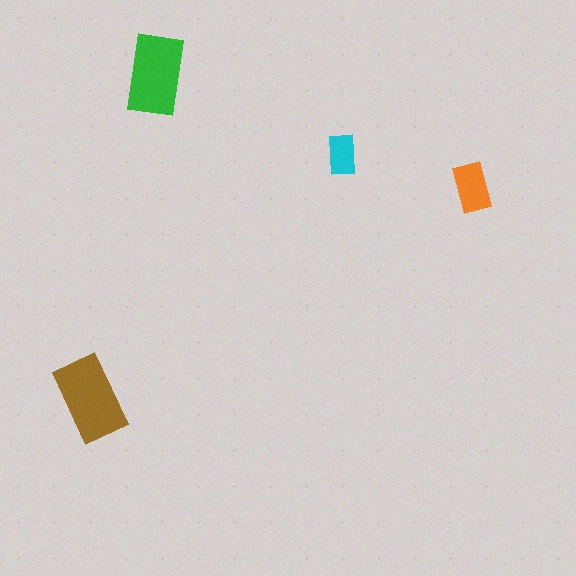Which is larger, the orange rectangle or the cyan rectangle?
The orange one.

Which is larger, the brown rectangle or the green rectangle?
The brown one.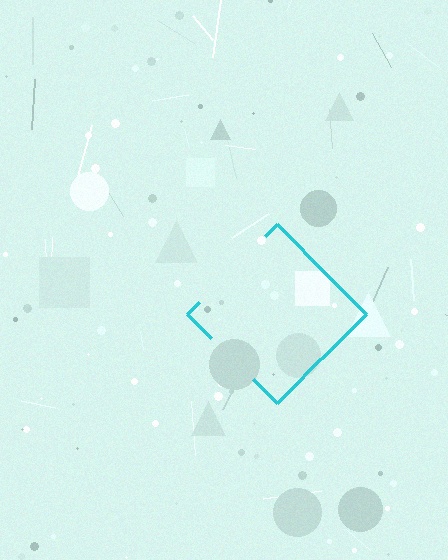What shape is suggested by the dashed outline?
The dashed outline suggests a diamond.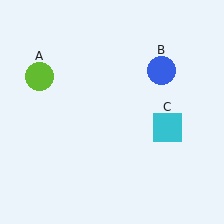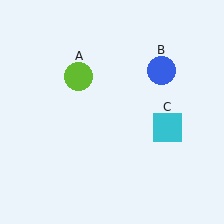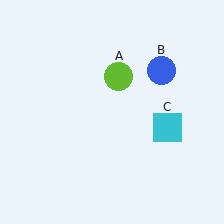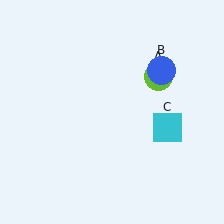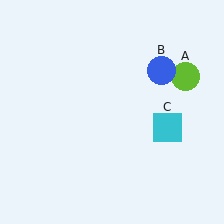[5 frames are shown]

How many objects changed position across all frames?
1 object changed position: lime circle (object A).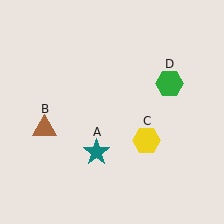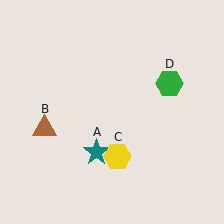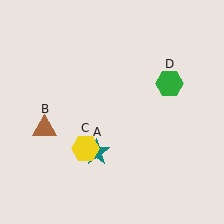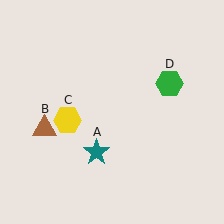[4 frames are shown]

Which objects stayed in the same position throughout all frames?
Teal star (object A) and brown triangle (object B) and green hexagon (object D) remained stationary.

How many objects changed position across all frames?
1 object changed position: yellow hexagon (object C).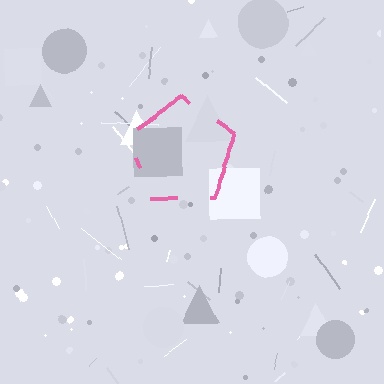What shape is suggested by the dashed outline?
The dashed outline suggests a pentagon.